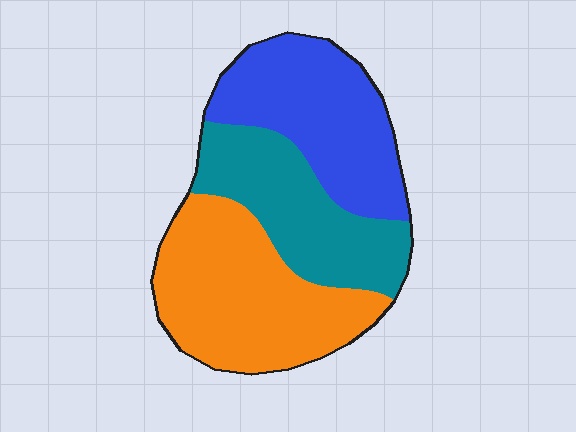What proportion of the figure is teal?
Teal covers 29% of the figure.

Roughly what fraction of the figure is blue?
Blue takes up between a quarter and a half of the figure.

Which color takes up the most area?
Orange, at roughly 40%.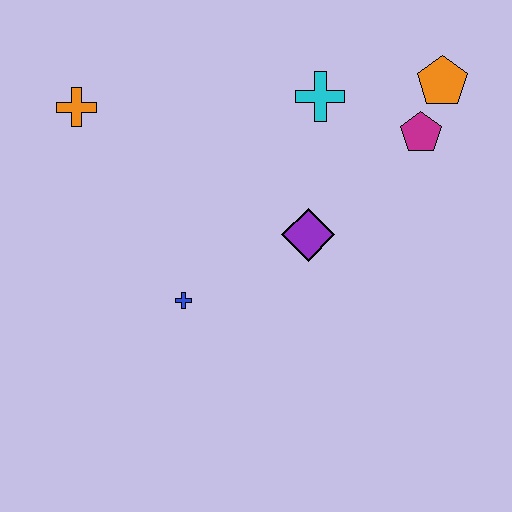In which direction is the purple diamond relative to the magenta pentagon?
The purple diamond is to the left of the magenta pentagon.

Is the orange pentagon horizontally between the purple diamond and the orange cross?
No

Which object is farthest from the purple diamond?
The orange cross is farthest from the purple diamond.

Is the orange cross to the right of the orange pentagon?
No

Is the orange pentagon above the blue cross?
Yes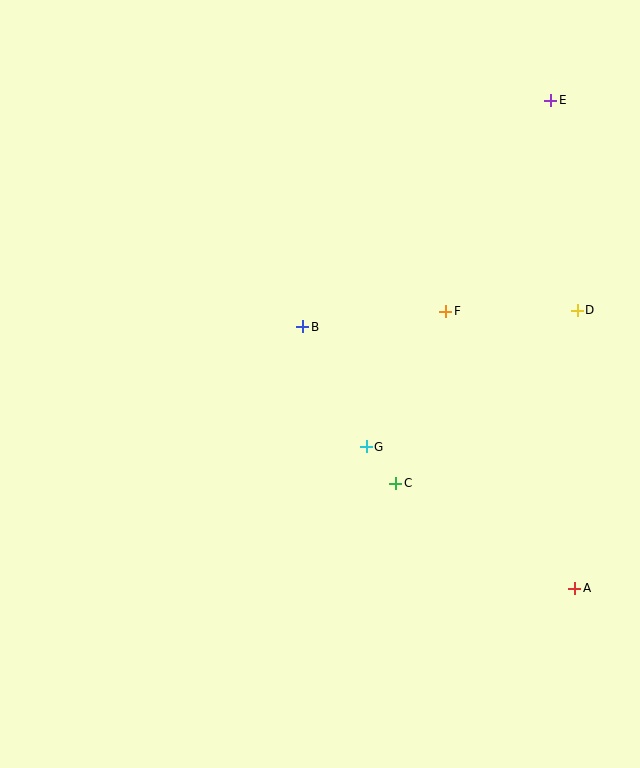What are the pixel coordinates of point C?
Point C is at (396, 483).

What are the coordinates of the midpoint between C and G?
The midpoint between C and G is at (381, 465).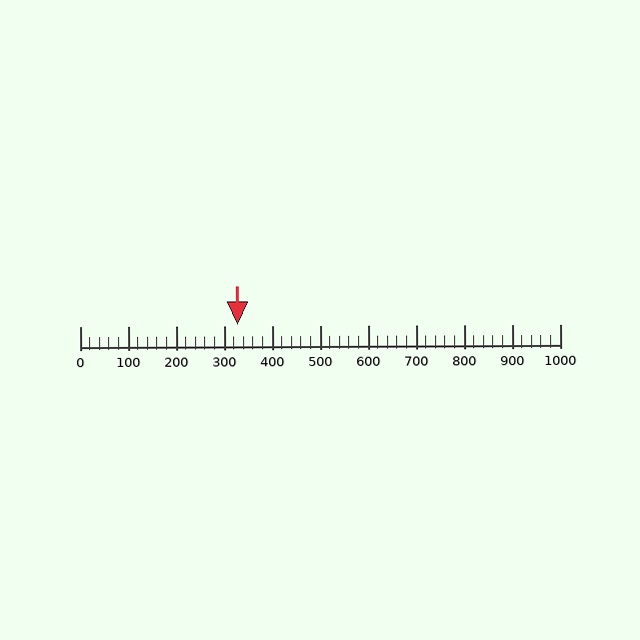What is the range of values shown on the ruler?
The ruler shows values from 0 to 1000.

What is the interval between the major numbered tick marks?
The major tick marks are spaced 100 units apart.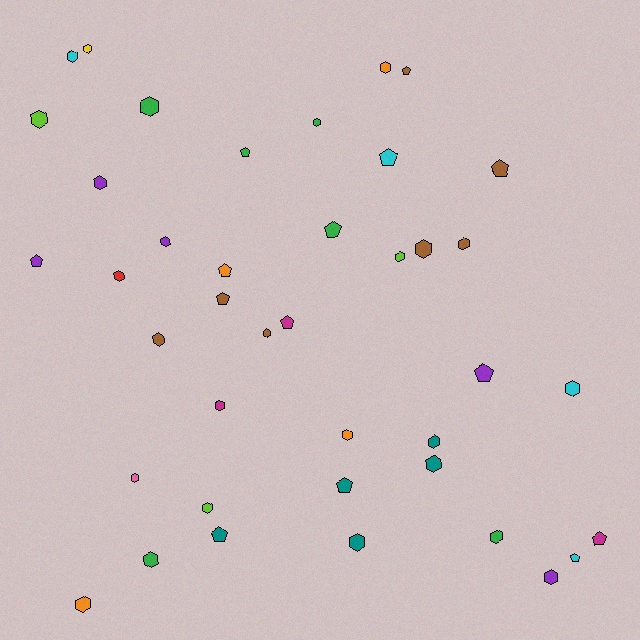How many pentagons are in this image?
There are 14 pentagons.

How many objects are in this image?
There are 40 objects.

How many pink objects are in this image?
There is 1 pink object.